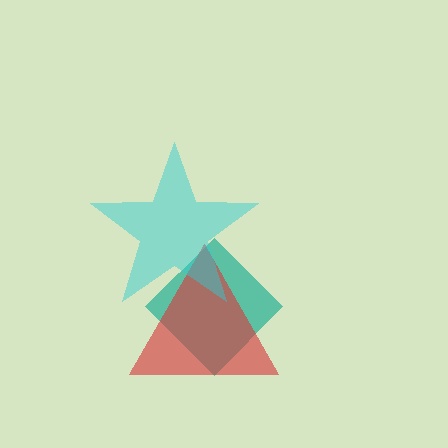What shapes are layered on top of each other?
The layered shapes are: a teal diamond, a red triangle, a cyan star.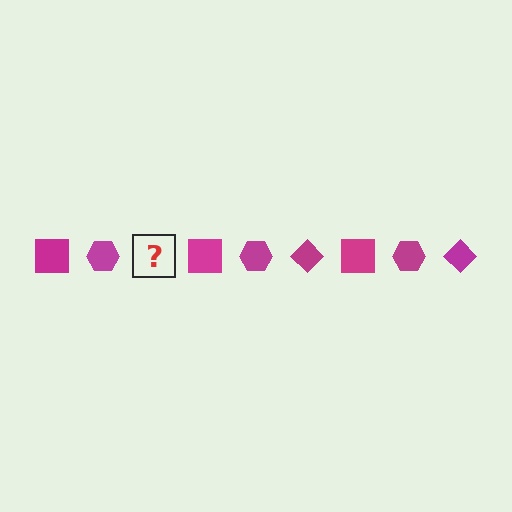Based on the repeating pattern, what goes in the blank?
The blank should be a magenta diamond.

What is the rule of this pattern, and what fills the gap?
The rule is that the pattern cycles through square, hexagon, diamond shapes in magenta. The gap should be filled with a magenta diamond.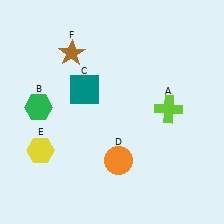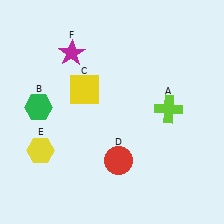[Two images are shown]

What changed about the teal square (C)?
In Image 1, C is teal. In Image 2, it changed to yellow.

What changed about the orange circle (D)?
In Image 1, D is orange. In Image 2, it changed to red.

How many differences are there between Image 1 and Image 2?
There are 3 differences between the two images.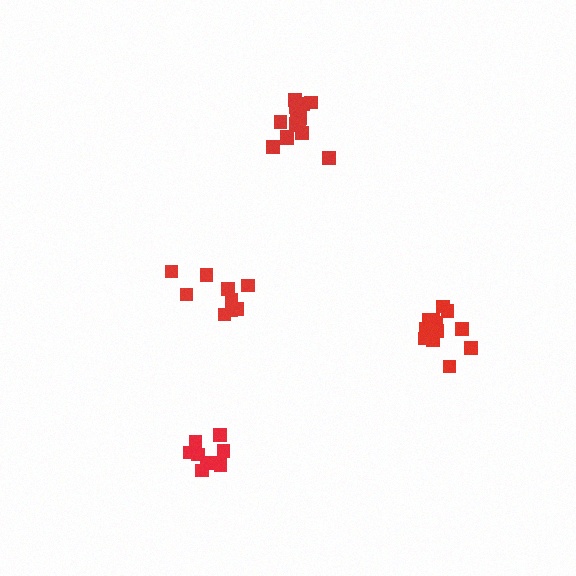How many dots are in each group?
Group 1: 14 dots, Group 2: 9 dots, Group 3: 9 dots, Group 4: 13 dots (45 total).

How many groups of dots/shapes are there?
There are 4 groups.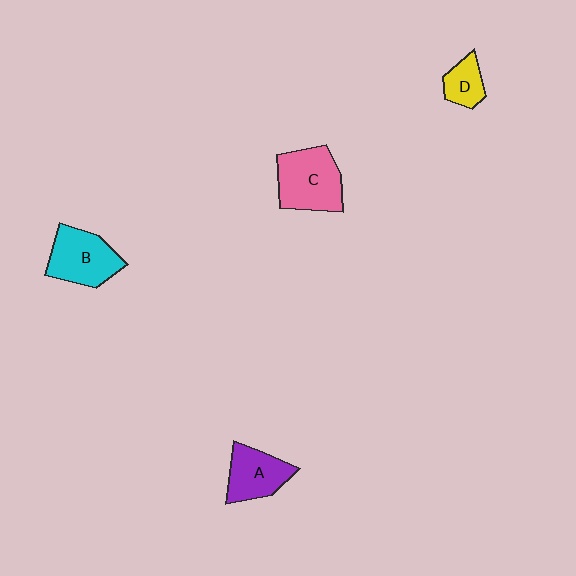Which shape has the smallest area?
Shape D (yellow).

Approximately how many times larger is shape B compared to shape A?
Approximately 1.2 times.